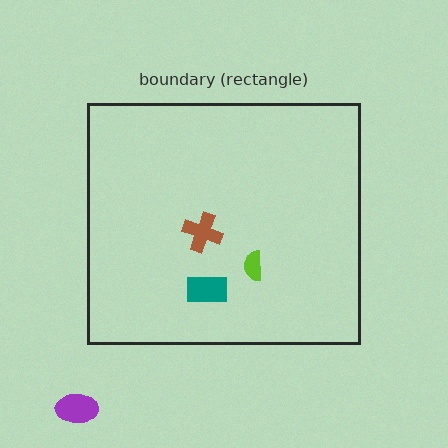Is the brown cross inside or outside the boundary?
Inside.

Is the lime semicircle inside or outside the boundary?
Inside.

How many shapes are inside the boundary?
3 inside, 1 outside.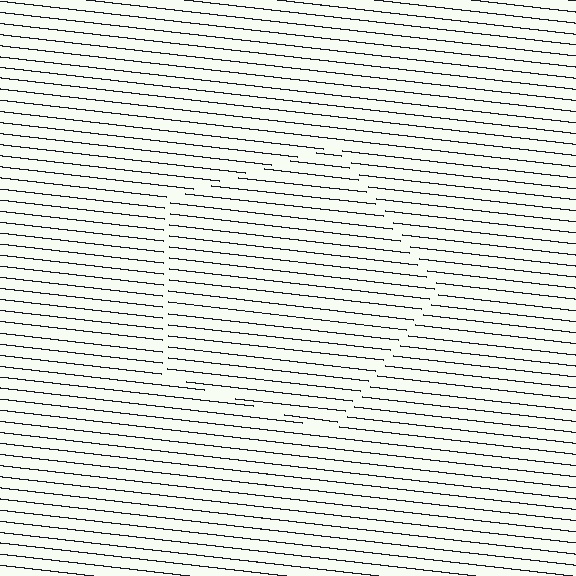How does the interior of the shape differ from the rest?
The interior of the shape contains the same grating, shifted by half a period — the contour is defined by the phase discontinuity where line-ends from the inner and outer gratings abut.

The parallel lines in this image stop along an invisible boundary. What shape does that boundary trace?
An illusory pentagon. The interior of the shape contains the same grating, shifted by half a period — the contour is defined by the phase discontinuity where line-ends from the inner and outer gratings abut.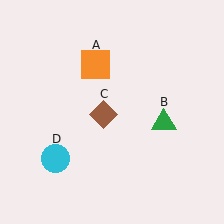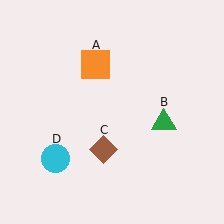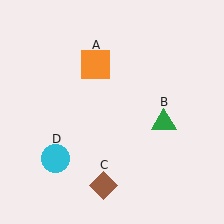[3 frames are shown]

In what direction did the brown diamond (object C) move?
The brown diamond (object C) moved down.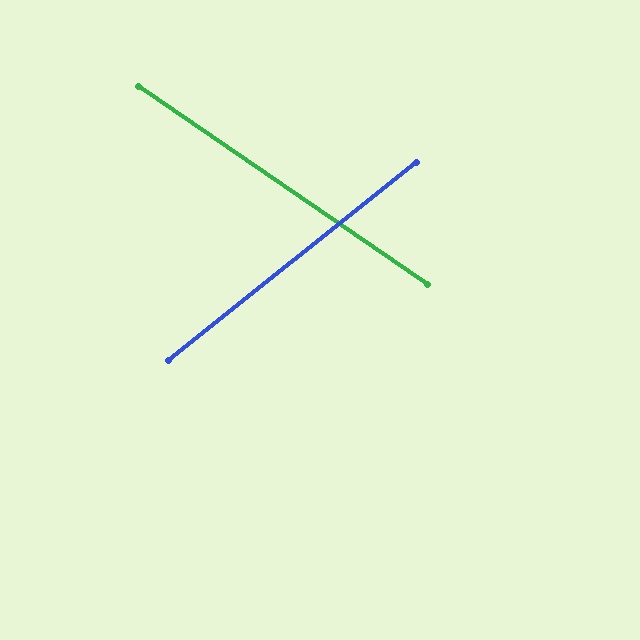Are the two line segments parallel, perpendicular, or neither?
Neither parallel nor perpendicular — they differ by about 73°.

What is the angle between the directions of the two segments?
Approximately 73 degrees.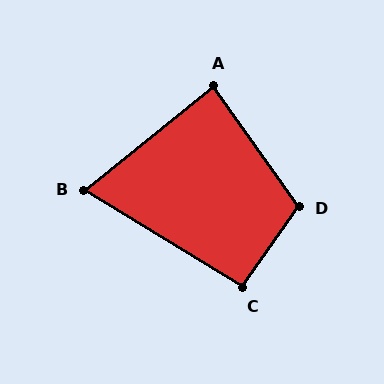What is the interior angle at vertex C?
Approximately 93 degrees (approximately right).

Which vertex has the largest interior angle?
D, at approximately 110 degrees.